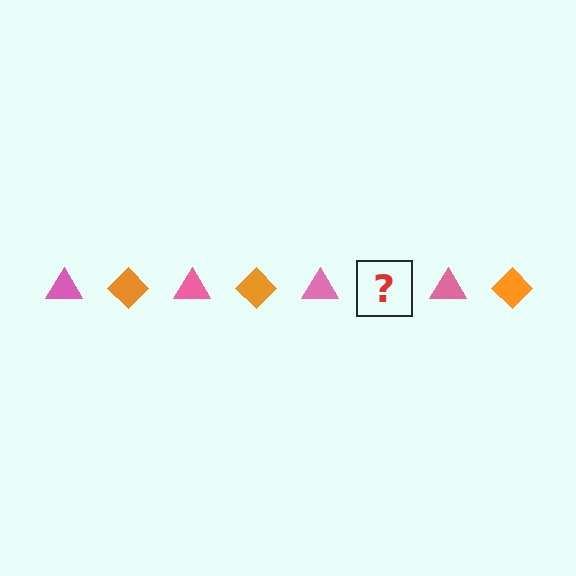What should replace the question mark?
The question mark should be replaced with an orange diamond.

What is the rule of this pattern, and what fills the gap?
The rule is that the pattern alternates between pink triangle and orange diamond. The gap should be filled with an orange diamond.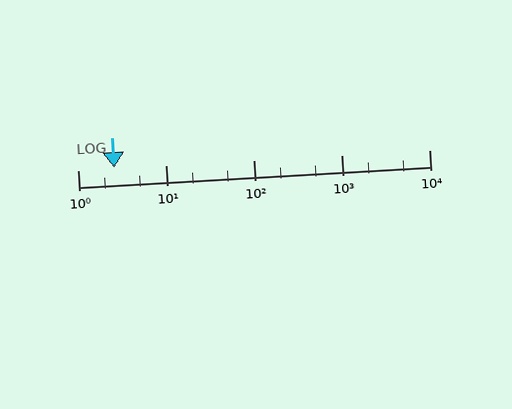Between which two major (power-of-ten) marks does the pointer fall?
The pointer is between 1 and 10.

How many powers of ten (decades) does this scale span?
The scale spans 4 decades, from 1 to 10000.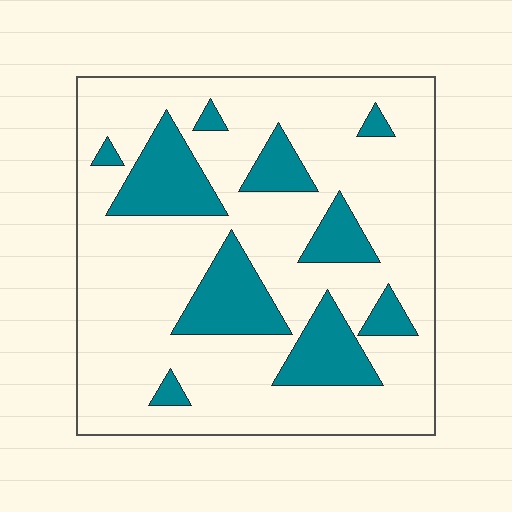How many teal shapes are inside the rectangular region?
10.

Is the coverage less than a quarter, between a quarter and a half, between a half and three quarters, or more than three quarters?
Less than a quarter.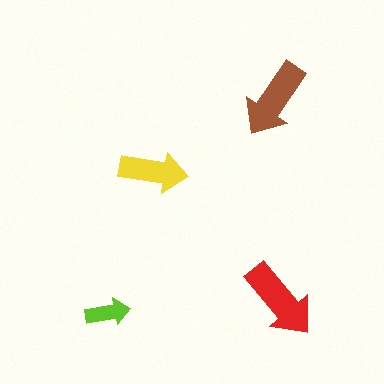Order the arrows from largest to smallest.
the red one, the brown one, the yellow one, the lime one.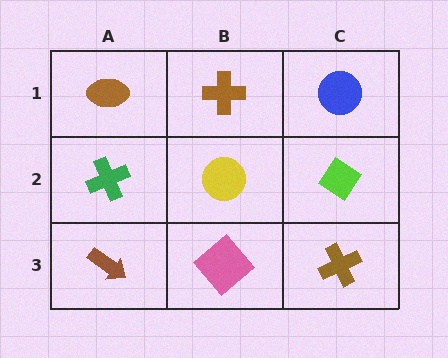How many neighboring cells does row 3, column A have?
2.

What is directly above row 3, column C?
A lime diamond.